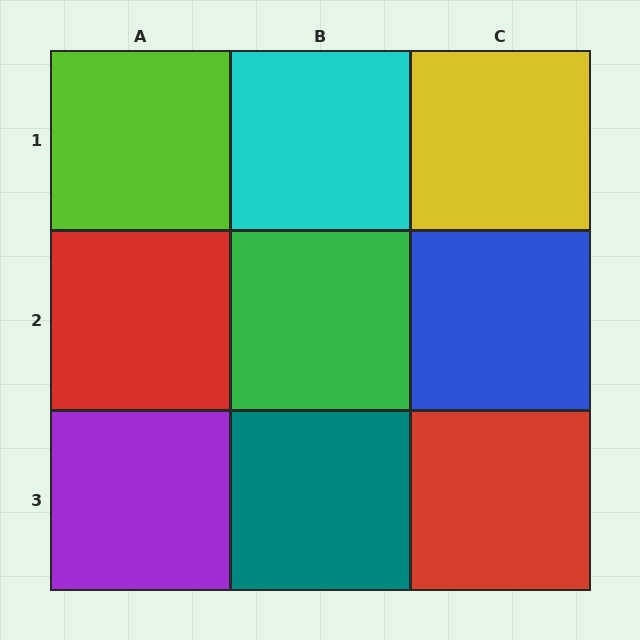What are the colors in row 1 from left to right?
Lime, cyan, yellow.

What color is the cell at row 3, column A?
Purple.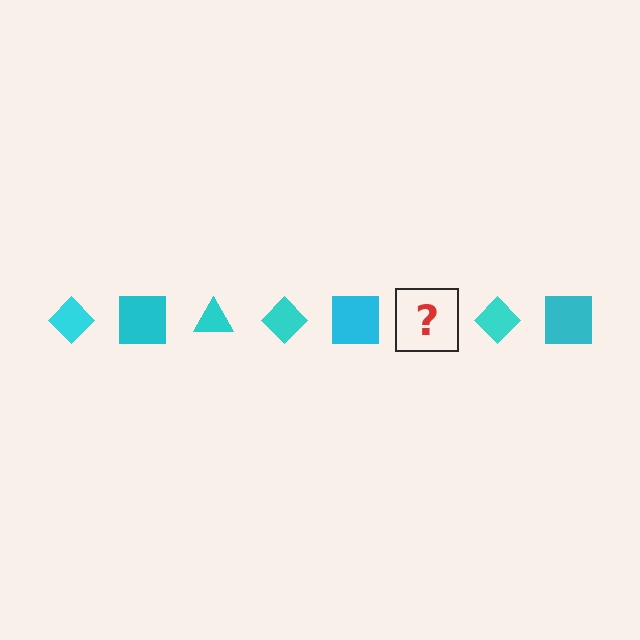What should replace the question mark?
The question mark should be replaced with a cyan triangle.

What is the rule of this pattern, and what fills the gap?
The rule is that the pattern cycles through diamond, square, triangle shapes in cyan. The gap should be filled with a cyan triangle.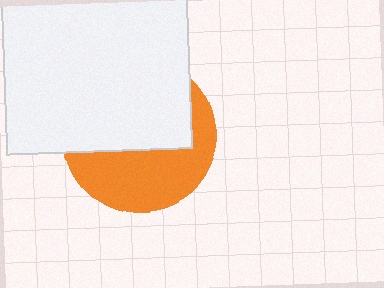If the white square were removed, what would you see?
You would see the complete orange circle.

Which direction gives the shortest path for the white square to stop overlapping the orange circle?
Moving up gives the shortest separation.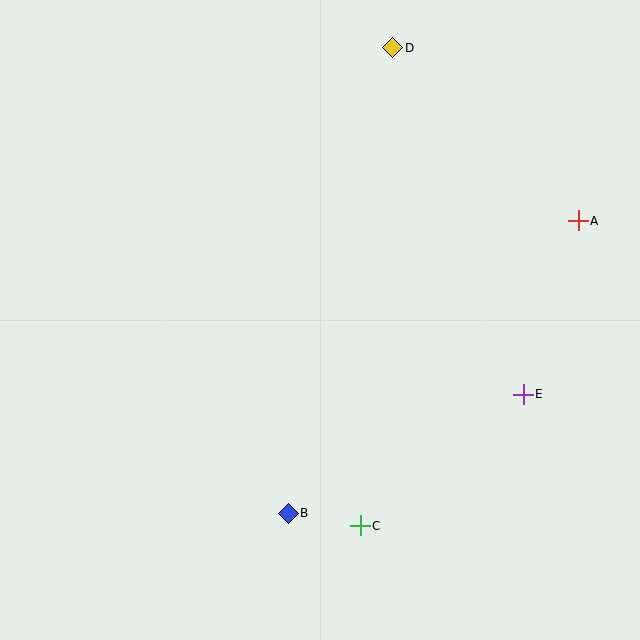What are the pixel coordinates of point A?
Point A is at (578, 221).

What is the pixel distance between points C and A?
The distance between C and A is 375 pixels.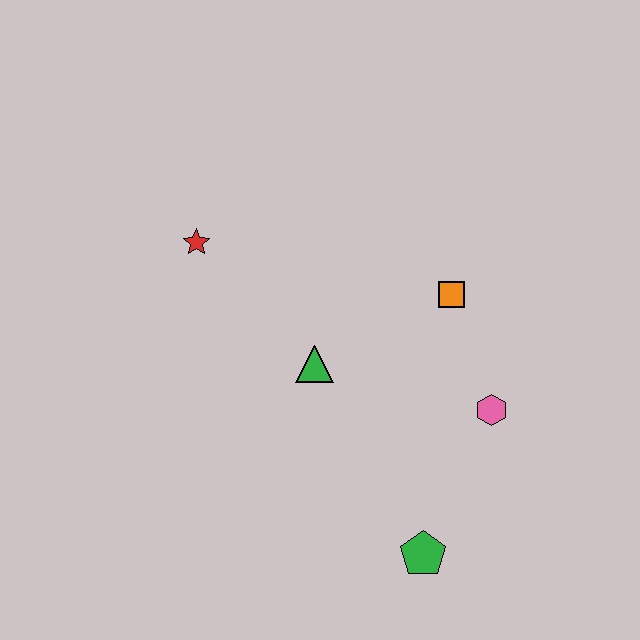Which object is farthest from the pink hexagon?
The red star is farthest from the pink hexagon.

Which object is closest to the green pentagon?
The pink hexagon is closest to the green pentagon.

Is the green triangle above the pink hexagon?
Yes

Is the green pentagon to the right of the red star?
Yes